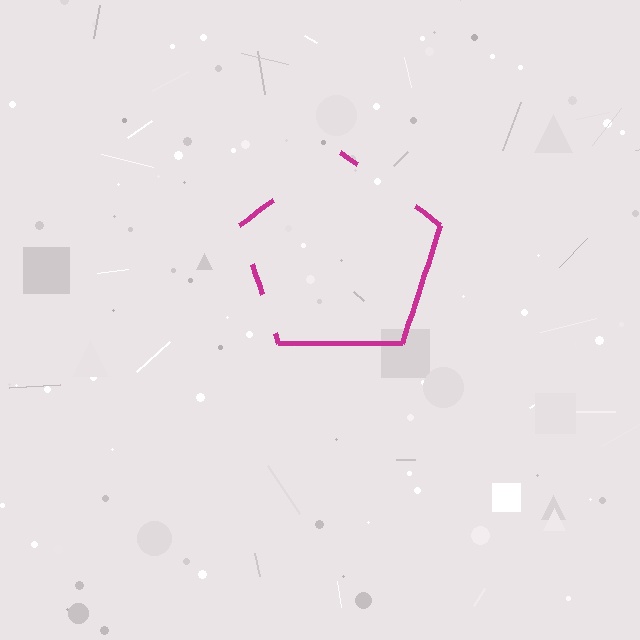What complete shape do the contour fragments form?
The contour fragments form a pentagon.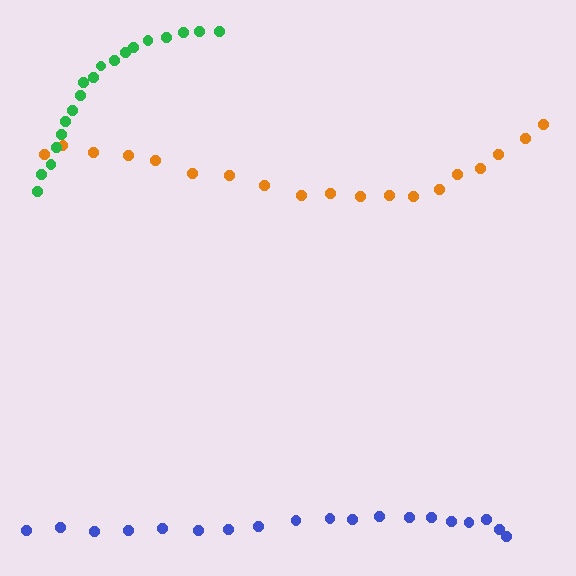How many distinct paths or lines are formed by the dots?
There are 3 distinct paths.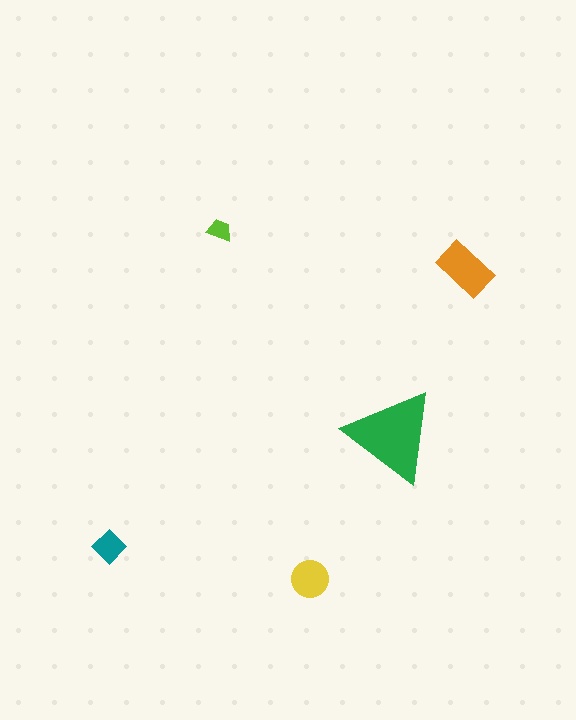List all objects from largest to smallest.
The green triangle, the orange rectangle, the yellow circle, the teal diamond, the lime trapezoid.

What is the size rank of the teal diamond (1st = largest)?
4th.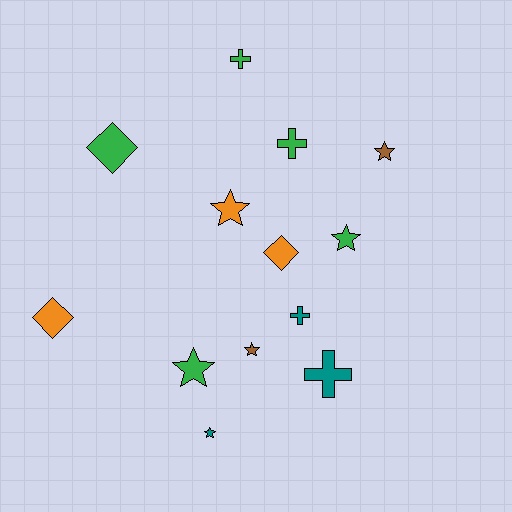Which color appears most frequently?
Green, with 5 objects.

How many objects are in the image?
There are 13 objects.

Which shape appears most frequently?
Star, with 6 objects.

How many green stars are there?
There are 2 green stars.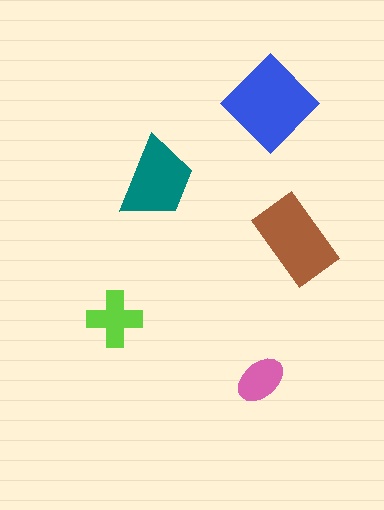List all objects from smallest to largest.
The pink ellipse, the lime cross, the teal trapezoid, the brown rectangle, the blue diamond.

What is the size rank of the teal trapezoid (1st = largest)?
3rd.